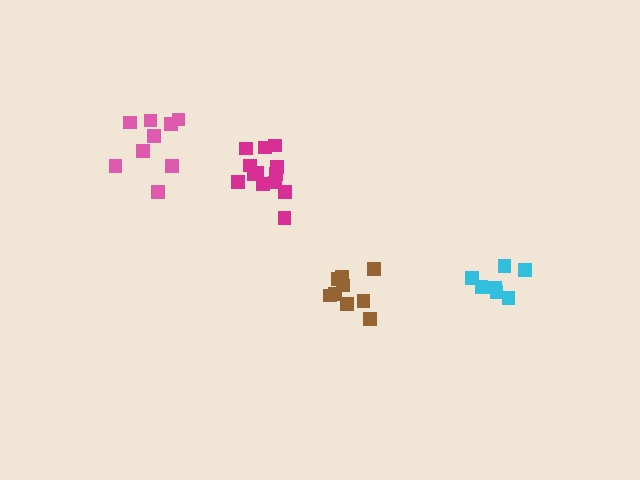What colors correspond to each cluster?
The clusters are colored: brown, magenta, pink, cyan.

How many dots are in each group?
Group 1: 9 dots, Group 2: 13 dots, Group 3: 9 dots, Group 4: 7 dots (38 total).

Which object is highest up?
The pink cluster is topmost.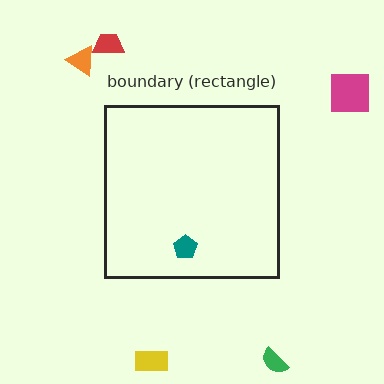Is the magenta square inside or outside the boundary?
Outside.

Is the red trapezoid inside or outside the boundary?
Outside.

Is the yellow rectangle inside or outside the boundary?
Outside.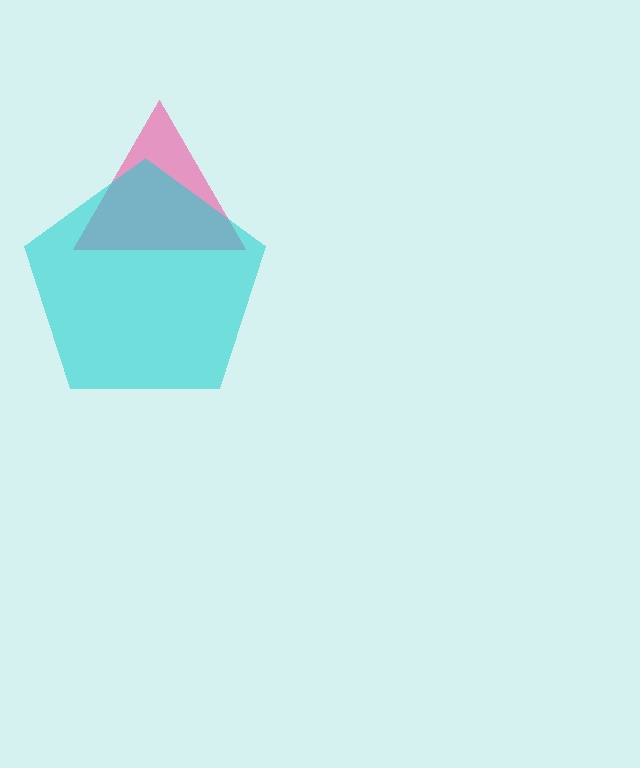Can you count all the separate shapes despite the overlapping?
Yes, there are 2 separate shapes.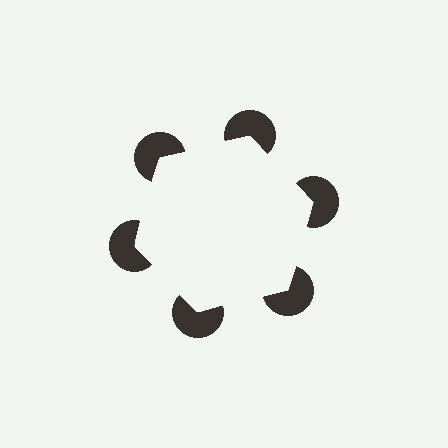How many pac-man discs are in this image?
There are 6 — one at each vertex of the illusory hexagon.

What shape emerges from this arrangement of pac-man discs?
An illusory hexagon — its edges are inferred from the aligned wedge cuts in the pac-man discs, not physically drawn.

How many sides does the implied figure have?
6 sides.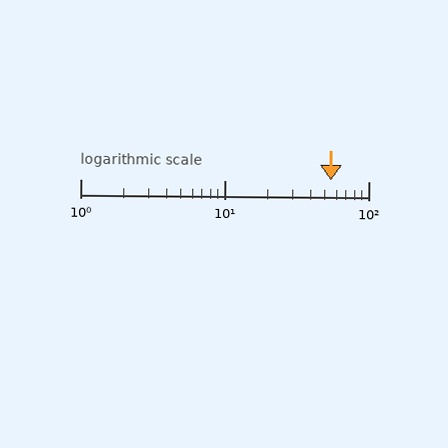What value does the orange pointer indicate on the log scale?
The pointer indicates approximately 55.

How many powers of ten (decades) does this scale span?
The scale spans 2 decades, from 1 to 100.